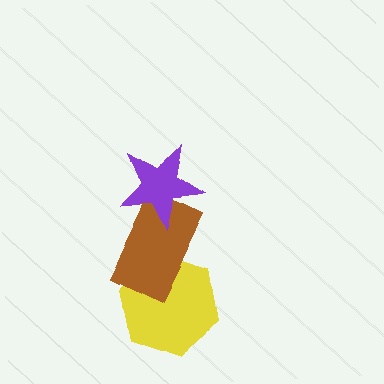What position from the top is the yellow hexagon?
The yellow hexagon is 3rd from the top.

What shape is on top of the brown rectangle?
The purple star is on top of the brown rectangle.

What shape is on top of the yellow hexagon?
The brown rectangle is on top of the yellow hexagon.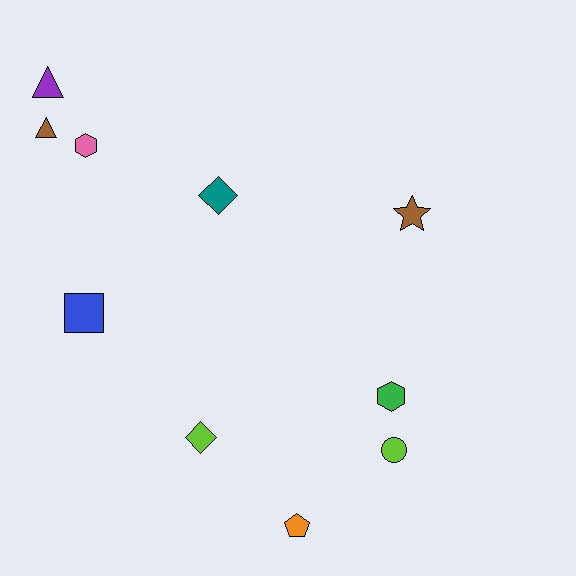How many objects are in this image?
There are 10 objects.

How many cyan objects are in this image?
There are no cyan objects.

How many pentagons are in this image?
There is 1 pentagon.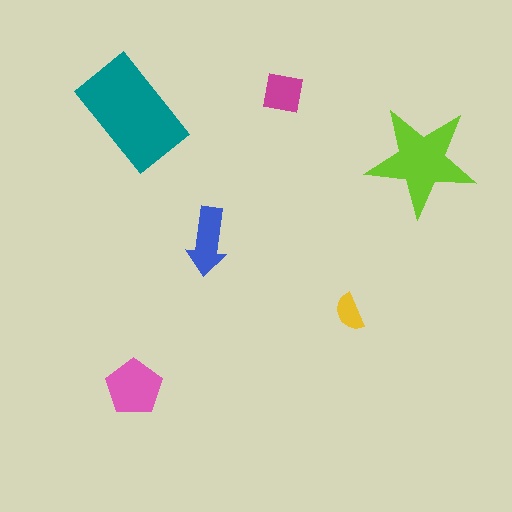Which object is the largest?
The teal rectangle.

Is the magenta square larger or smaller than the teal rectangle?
Smaller.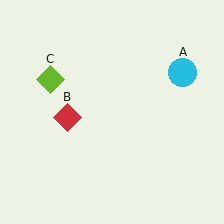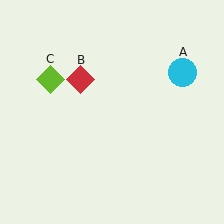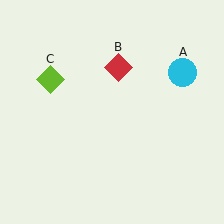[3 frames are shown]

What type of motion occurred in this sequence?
The red diamond (object B) rotated clockwise around the center of the scene.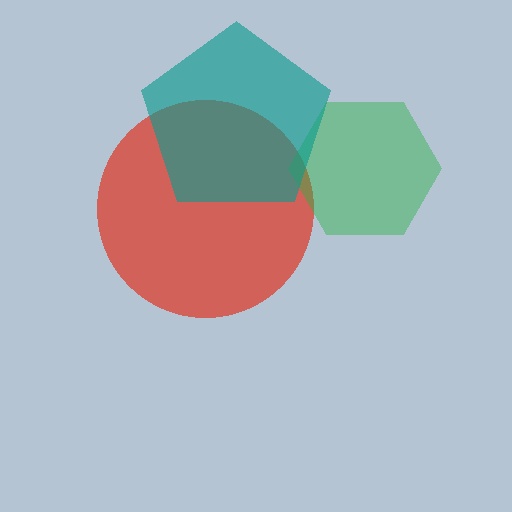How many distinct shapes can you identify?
There are 3 distinct shapes: a red circle, a green hexagon, a teal pentagon.